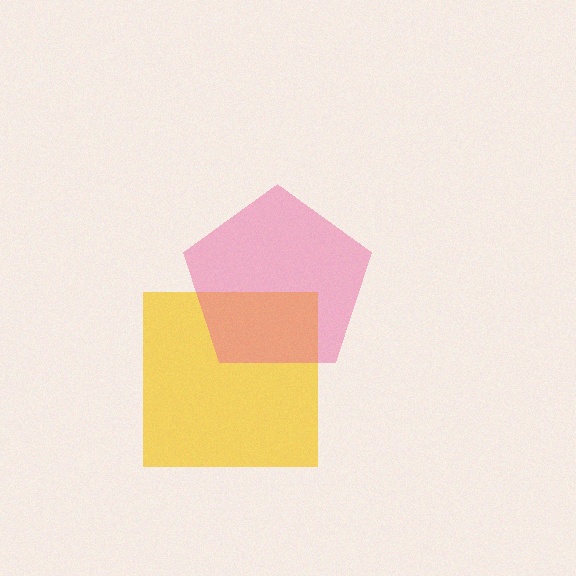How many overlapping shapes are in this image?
There are 2 overlapping shapes in the image.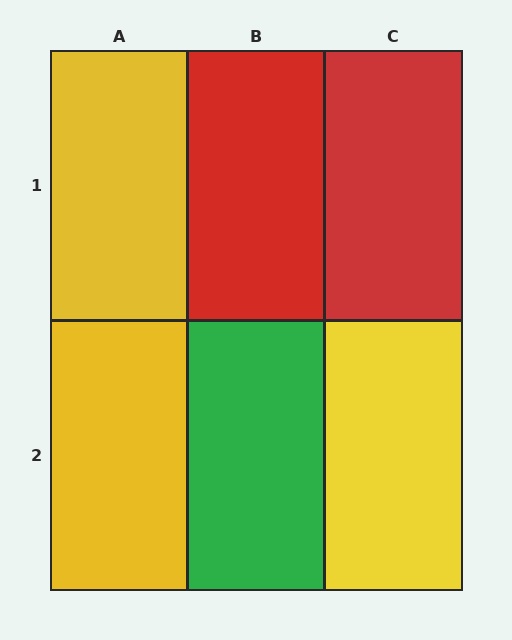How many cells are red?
2 cells are red.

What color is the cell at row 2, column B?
Green.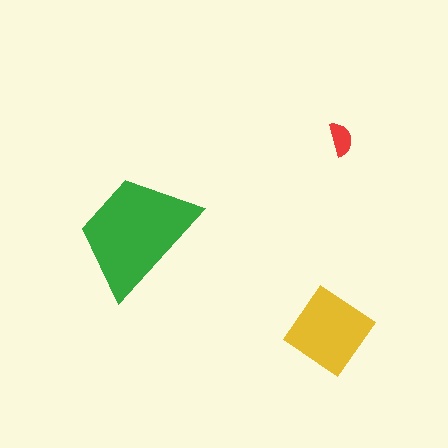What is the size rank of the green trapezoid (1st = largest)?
1st.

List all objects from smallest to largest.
The red semicircle, the yellow diamond, the green trapezoid.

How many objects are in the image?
There are 3 objects in the image.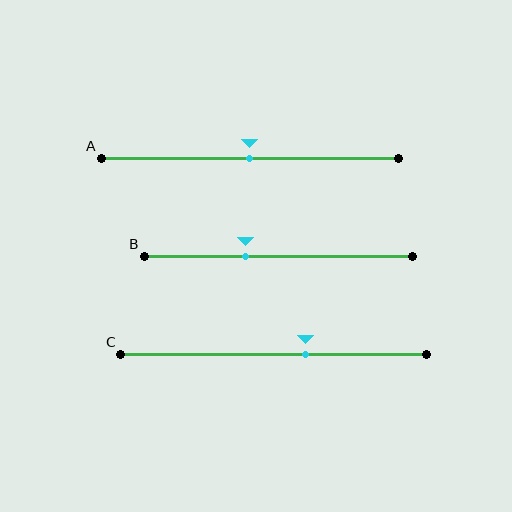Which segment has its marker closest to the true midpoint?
Segment A has its marker closest to the true midpoint.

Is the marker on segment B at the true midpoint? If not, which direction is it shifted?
No, the marker on segment B is shifted to the left by about 12% of the segment length.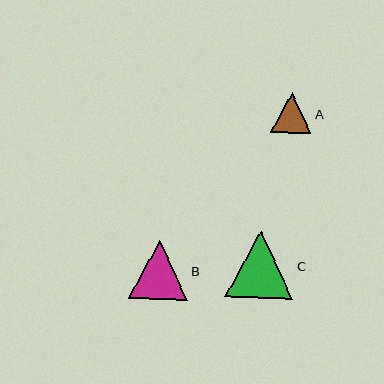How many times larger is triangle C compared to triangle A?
Triangle C is approximately 1.7 times the size of triangle A.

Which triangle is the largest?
Triangle C is the largest with a size of approximately 68 pixels.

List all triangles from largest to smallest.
From largest to smallest: C, B, A.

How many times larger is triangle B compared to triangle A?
Triangle B is approximately 1.5 times the size of triangle A.